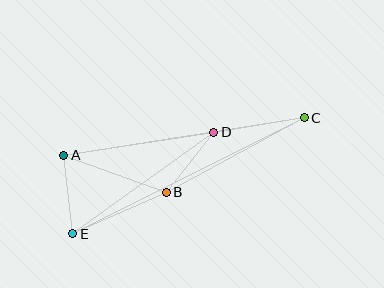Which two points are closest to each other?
Points B and D are closest to each other.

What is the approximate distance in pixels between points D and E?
The distance between D and E is approximately 174 pixels.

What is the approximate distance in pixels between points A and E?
The distance between A and E is approximately 79 pixels.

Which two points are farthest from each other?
Points C and E are farthest from each other.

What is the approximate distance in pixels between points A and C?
The distance between A and C is approximately 243 pixels.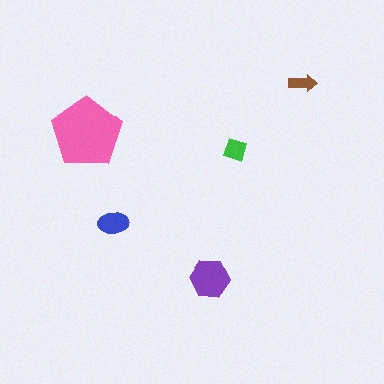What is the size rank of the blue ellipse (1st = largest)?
3rd.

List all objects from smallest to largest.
The brown arrow, the green diamond, the blue ellipse, the purple hexagon, the pink pentagon.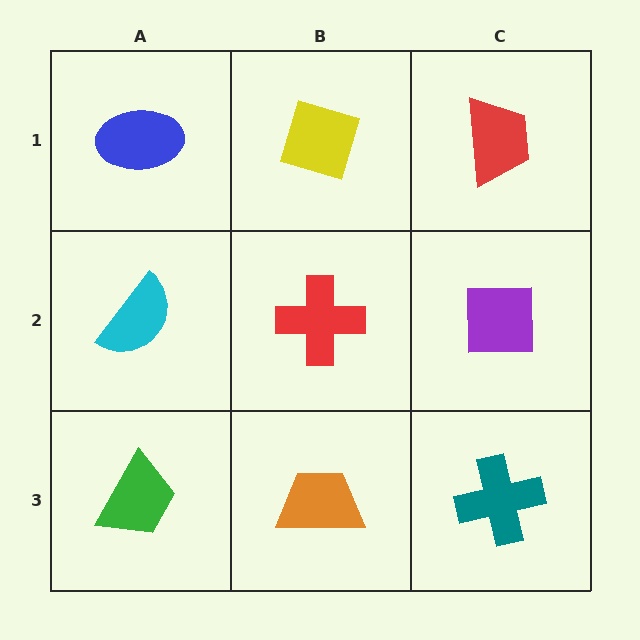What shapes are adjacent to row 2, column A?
A blue ellipse (row 1, column A), a green trapezoid (row 3, column A), a red cross (row 2, column B).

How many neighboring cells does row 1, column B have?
3.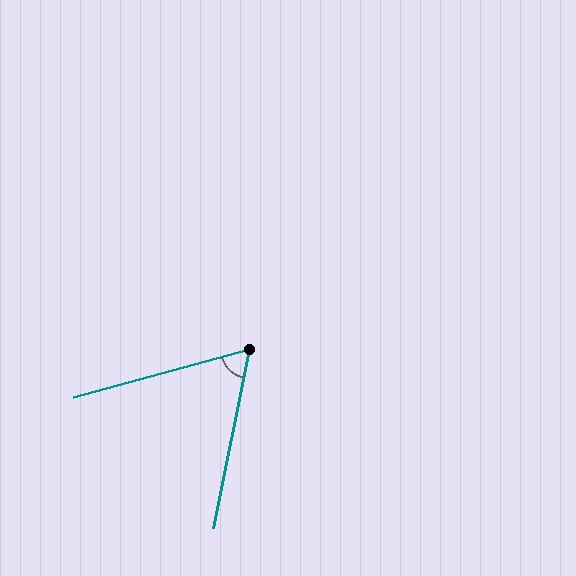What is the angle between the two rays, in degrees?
Approximately 64 degrees.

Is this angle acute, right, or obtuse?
It is acute.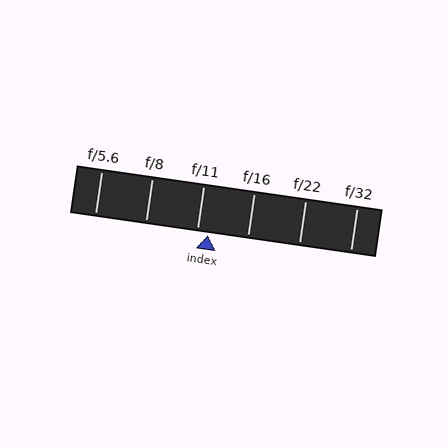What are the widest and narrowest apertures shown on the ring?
The widest aperture shown is f/5.6 and the narrowest is f/32.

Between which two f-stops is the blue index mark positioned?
The index mark is between f/11 and f/16.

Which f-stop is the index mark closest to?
The index mark is closest to f/11.